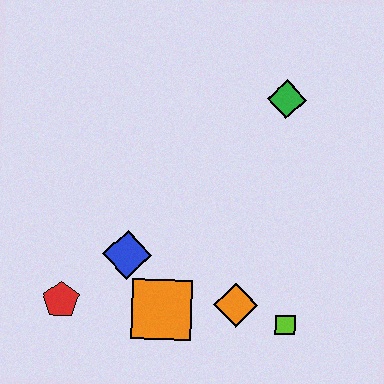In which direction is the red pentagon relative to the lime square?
The red pentagon is to the left of the lime square.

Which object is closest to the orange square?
The blue diamond is closest to the orange square.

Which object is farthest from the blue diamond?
The green diamond is farthest from the blue diamond.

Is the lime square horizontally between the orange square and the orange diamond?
No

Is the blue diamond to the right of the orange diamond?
No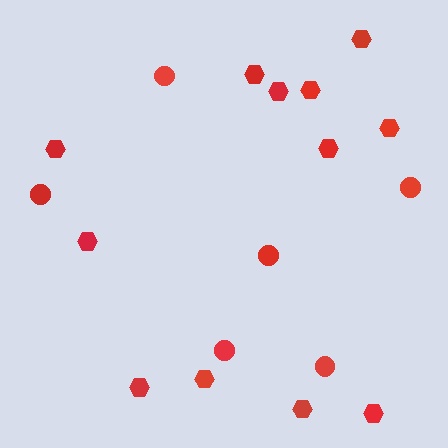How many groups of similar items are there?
There are 2 groups: one group of circles (6) and one group of hexagons (12).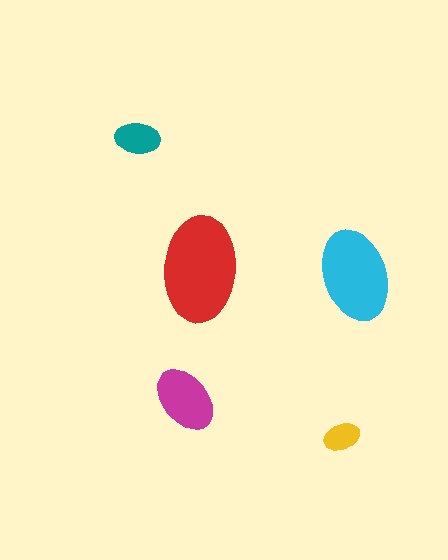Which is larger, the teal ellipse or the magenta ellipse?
The magenta one.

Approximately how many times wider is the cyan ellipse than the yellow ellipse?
About 2.5 times wider.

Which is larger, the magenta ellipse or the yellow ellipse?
The magenta one.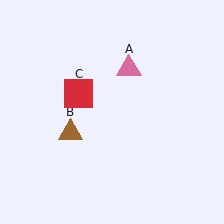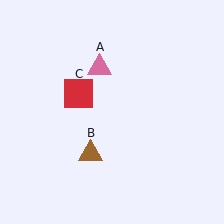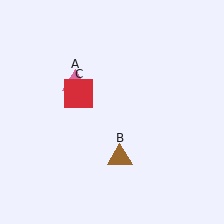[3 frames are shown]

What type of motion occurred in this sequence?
The pink triangle (object A), brown triangle (object B) rotated counterclockwise around the center of the scene.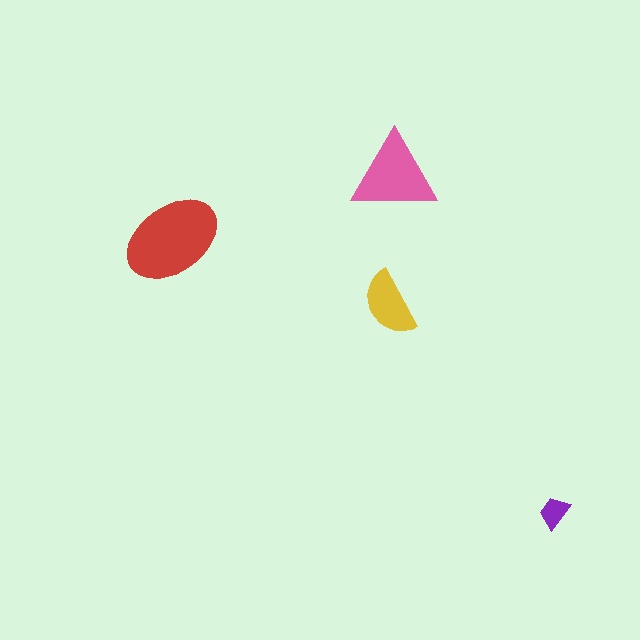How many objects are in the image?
There are 4 objects in the image.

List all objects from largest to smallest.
The red ellipse, the pink triangle, the yellow semicircle, the purple trapezoid.